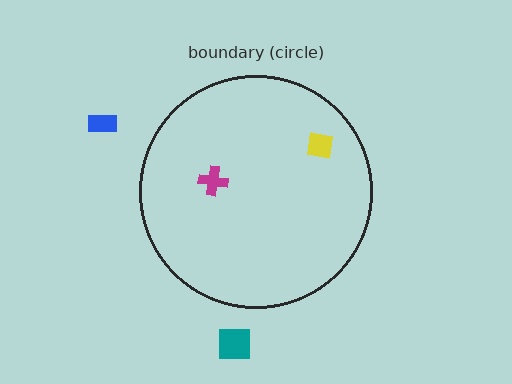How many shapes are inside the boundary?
2 inside, 2 outside.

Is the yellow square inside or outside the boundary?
Inside.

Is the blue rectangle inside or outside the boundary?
Outside.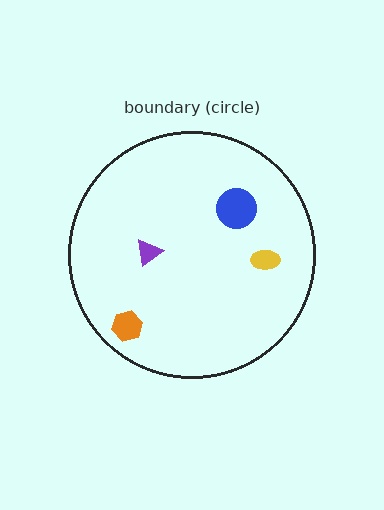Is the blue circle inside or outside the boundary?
Inside.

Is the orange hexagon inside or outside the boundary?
Inside.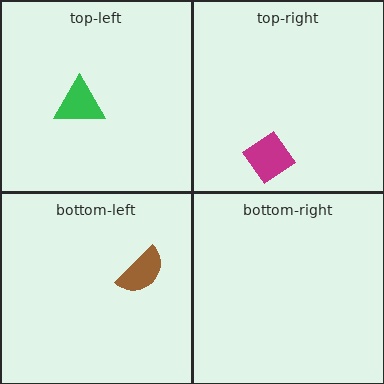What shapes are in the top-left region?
The green triangle.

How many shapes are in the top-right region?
1.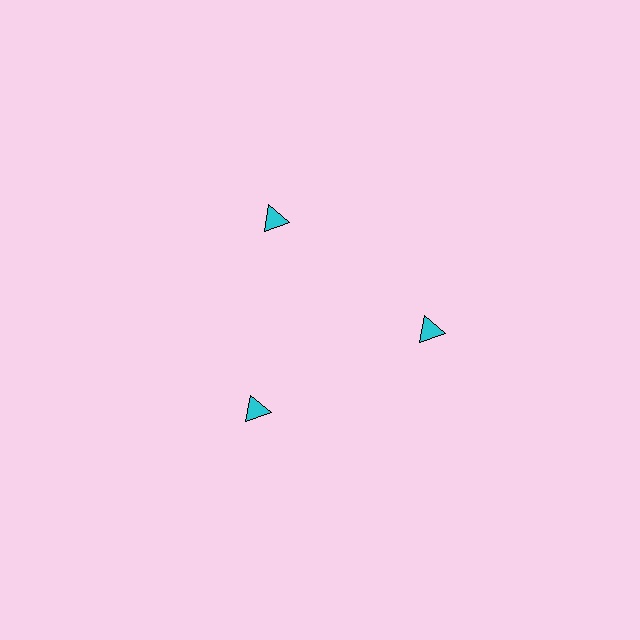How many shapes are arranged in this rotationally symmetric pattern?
There are 3 shapes, arranged in 3 groups of 1.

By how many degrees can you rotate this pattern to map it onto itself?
The pattern maps onto itself every 120 degrees of rotation.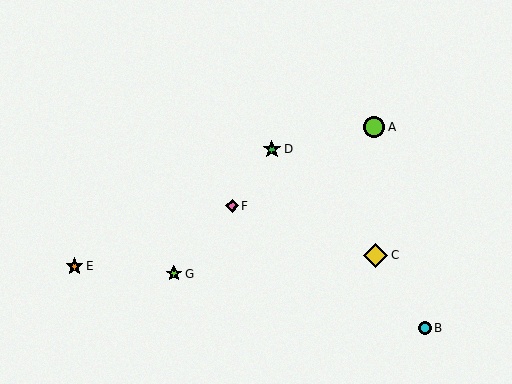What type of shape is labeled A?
Shape A is a lime circle.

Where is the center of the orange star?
The center of the orange star is at (75, 266).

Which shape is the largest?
The yellow diamond (labeled C) is the largest.